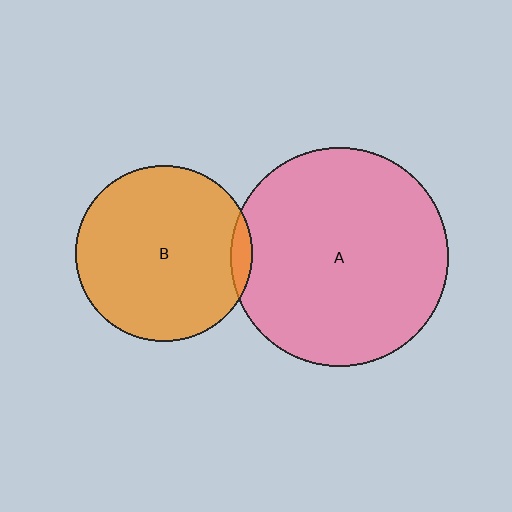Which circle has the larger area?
Circle A (pink).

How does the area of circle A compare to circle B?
Approximately 1.5 times.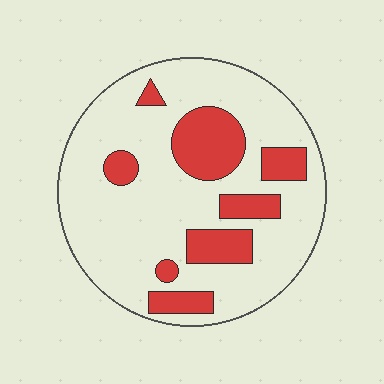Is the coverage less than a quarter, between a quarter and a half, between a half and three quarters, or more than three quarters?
Less than a quarter.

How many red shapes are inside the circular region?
8.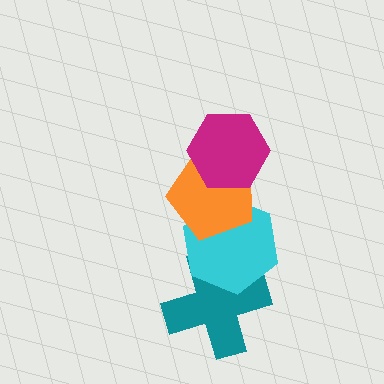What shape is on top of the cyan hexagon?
The orange pentagon is on top of the cyan hexagon.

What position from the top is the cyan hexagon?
The cyan hexagon is 3rd from the top.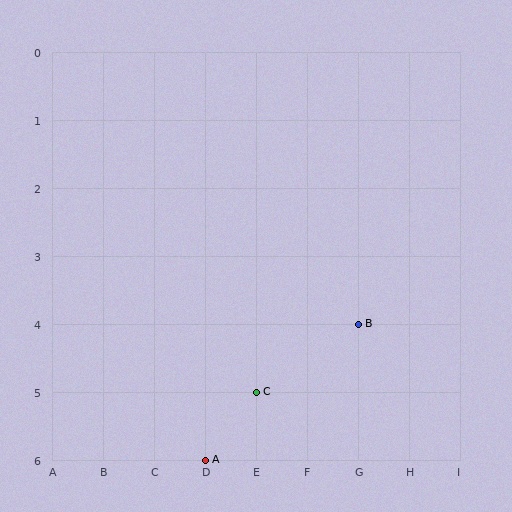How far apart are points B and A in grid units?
Points B and A are 3 columns and 2 rows apart (about 3.6 grid units diagonally).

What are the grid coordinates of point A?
Point A is at grid coordinates (D, 6).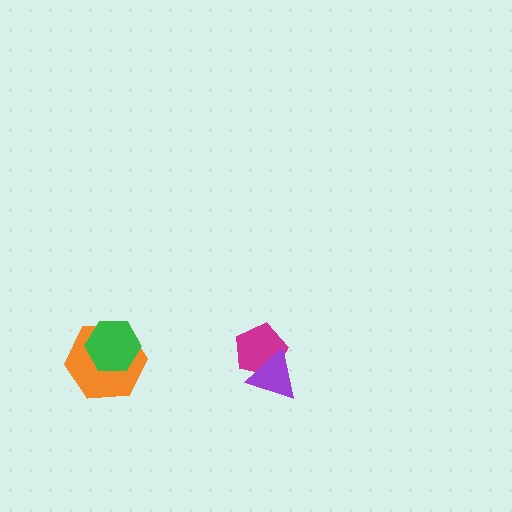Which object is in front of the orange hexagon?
The green hexagon is in front of the orange hexagon.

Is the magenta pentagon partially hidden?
Yes, it is partially covered by another shape.